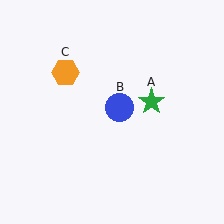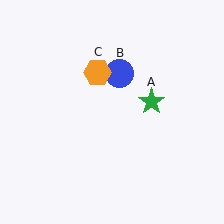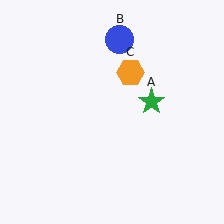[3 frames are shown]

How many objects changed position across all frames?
2 objects changed position: blue circle (object B), orange hexagon (object C).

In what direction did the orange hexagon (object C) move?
The orange hexagon (object C) moved right.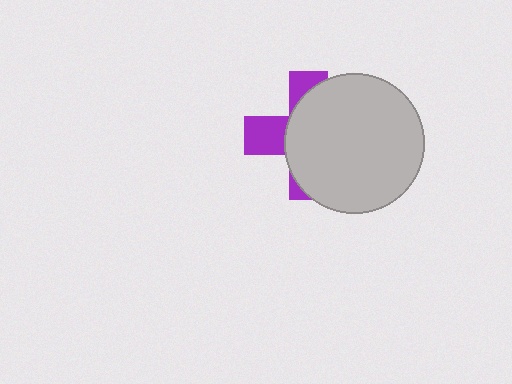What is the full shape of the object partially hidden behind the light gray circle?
The partially hidden object is a purple cross.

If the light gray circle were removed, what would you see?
You would see the complete purple cross.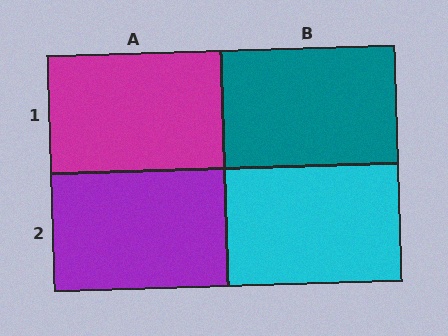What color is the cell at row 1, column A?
Magenta.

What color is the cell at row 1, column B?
Teal.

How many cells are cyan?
1 cell is cyan.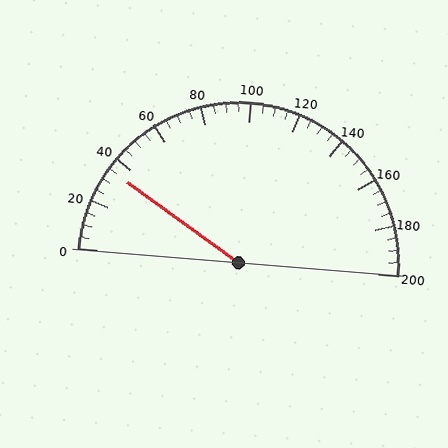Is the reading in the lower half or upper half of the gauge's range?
The reading is in the lower half of the range (0 to 200).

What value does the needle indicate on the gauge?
The needle indicates approximately 35.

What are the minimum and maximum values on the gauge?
The gauge ranges from 0 to 200.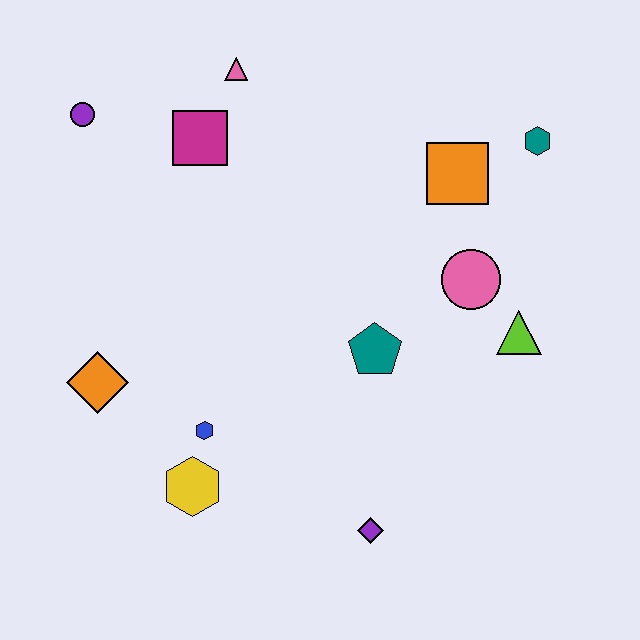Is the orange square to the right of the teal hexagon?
No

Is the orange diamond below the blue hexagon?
No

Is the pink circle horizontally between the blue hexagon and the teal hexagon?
Yes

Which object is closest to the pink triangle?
The magenta square is closest to the pink triangle.